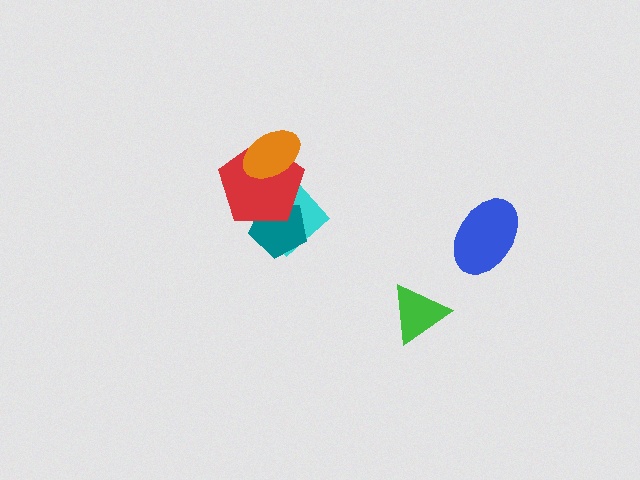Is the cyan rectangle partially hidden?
Yes, it is partially covered by another shape.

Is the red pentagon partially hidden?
Yes, it is partially covered by another shape.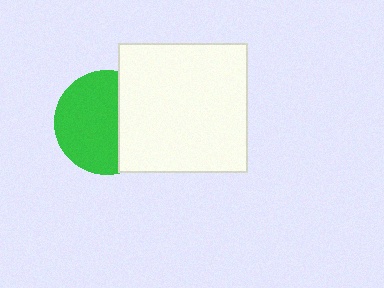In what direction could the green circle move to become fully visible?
The green circle could move left. That would shift it out from behind the white square entirely.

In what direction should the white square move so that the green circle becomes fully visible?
The white square should move right. That is the shortest direction to clear the overlap and leave the green circle fully visible.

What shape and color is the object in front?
The object in front is a white square.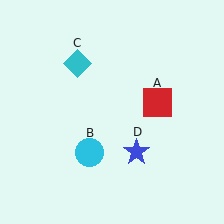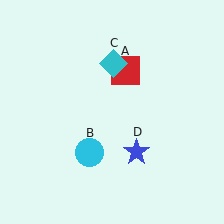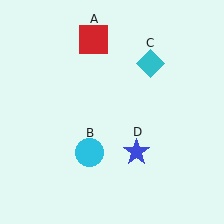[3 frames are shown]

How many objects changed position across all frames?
2 objects changed position: red square (object A), cyan diamond (object C).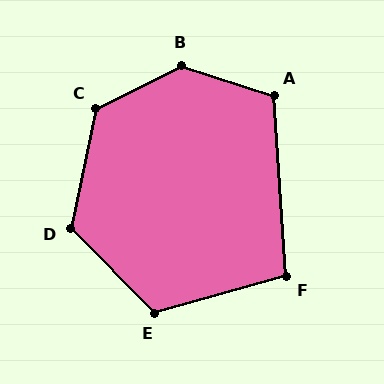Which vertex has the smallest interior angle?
F, at approximately 102 degrees.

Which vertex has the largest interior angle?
B, at approximately 135 degrees.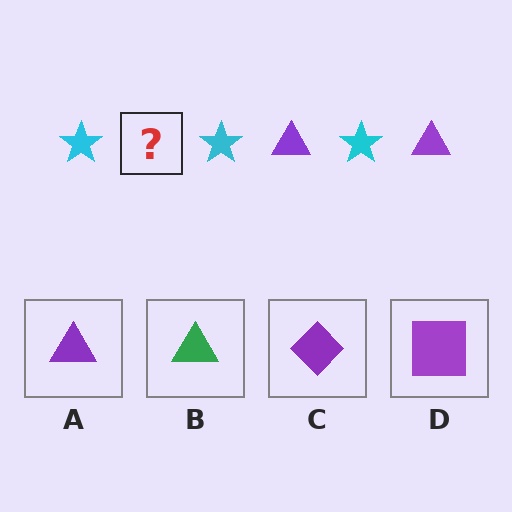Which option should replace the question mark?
Option A.